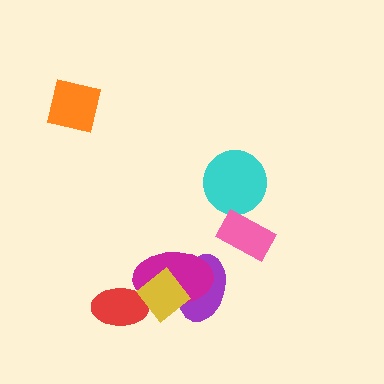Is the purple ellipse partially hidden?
Yes, it is partially covered by another shape.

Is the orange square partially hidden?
No, no other shape covers it.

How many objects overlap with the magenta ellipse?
3 objects overlap with the magenta ellipse.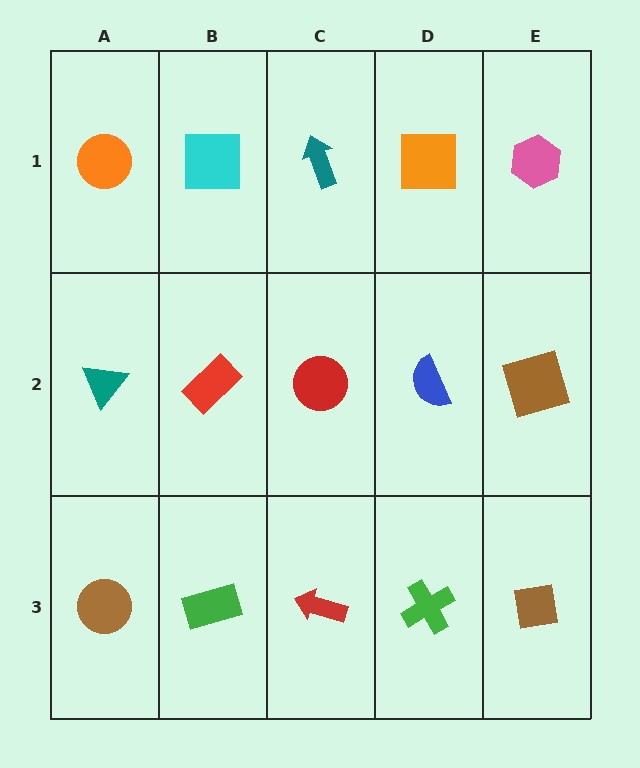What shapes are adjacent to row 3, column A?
A teal triangle (row 2, column A), a green rectangle (row 3, column B).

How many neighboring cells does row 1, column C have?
3.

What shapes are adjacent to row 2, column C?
A teal arrow (row 1, column C), a red arrow (row 3, column C), a red rectangle (row 2, column B), a blue semicircle (row 2, column D).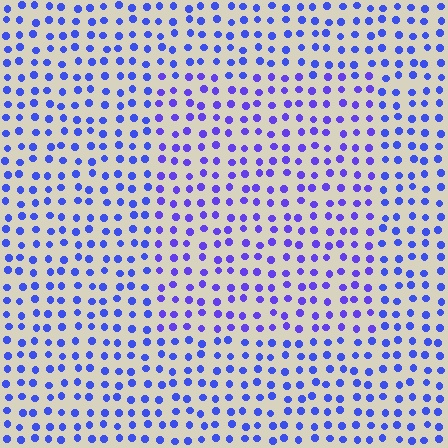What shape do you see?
I see a rectangle.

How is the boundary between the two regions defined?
The boundary is defined purely by a slight shift in hue (about 20 degrees). Spacing, size, and orientation are identical on both sides.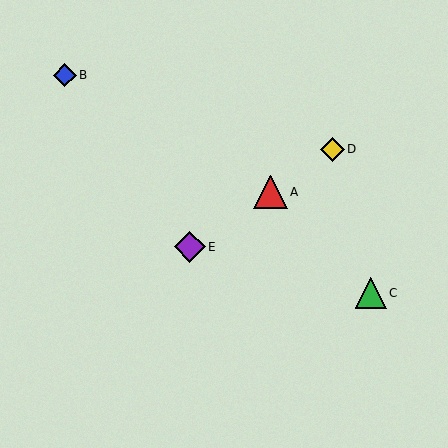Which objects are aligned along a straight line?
Objects A, D, E are aligned along a straight line.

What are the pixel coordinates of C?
Object C is at (371, 293).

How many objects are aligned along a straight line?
3 objects (A, D, E) are aligned along a straight line.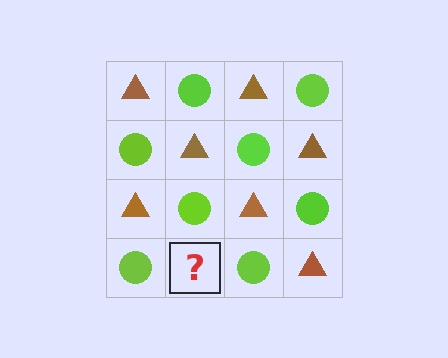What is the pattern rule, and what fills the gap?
The rule is that it alternates brown triangle and lime circle in a checkerboard pattern. The gap should be filled with a brown triangle.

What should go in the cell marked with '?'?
The missing cell should contain a brown triangle.